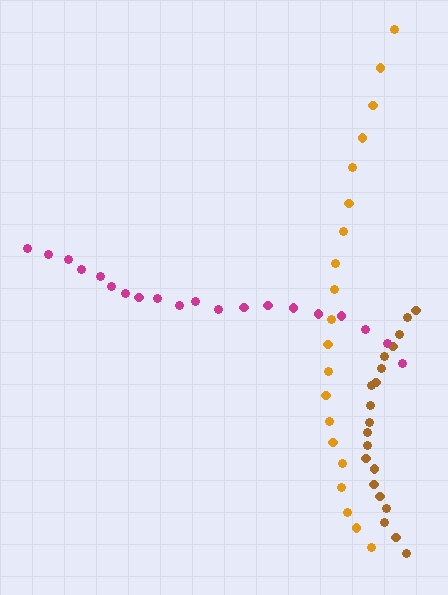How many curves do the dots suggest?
There are 3 distinct paths.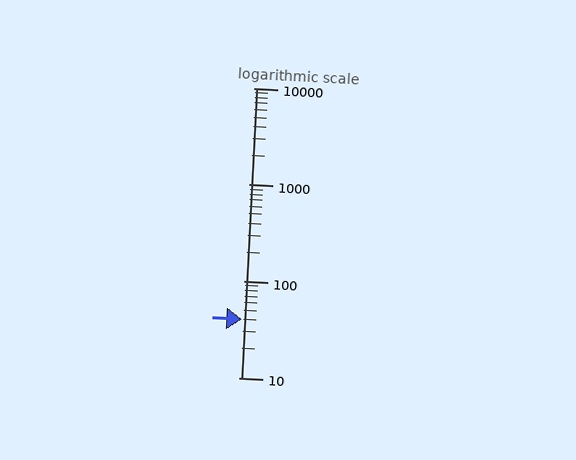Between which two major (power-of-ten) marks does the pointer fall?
The pointer is between 10 and 100.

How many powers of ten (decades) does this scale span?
The scale spans 3 decades, from 10 to 10000.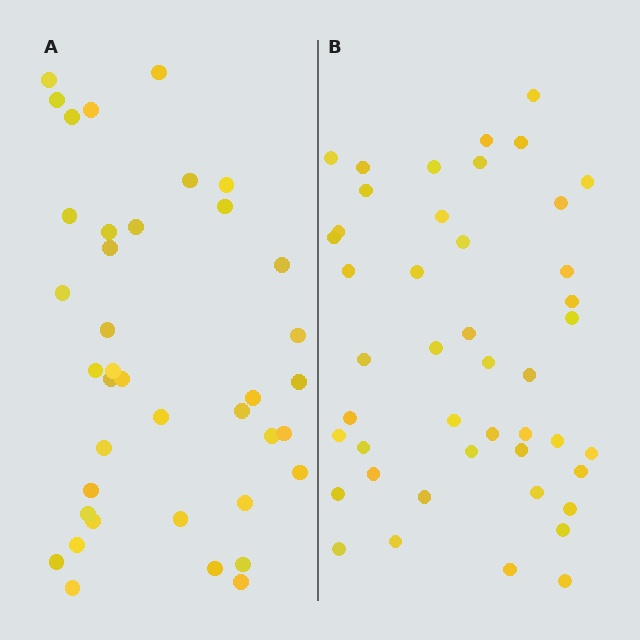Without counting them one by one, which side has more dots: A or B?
Region B (the right region) has more dots.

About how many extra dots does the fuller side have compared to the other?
Region B has about 6 more dots than region A.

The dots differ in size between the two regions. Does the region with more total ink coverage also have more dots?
No. Region A has more total ink coverage because its dots are larger, but region B actually contains more individual dots. Total area can be misleading — the number of items is what matters here.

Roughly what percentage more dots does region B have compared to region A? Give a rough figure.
About 15% more.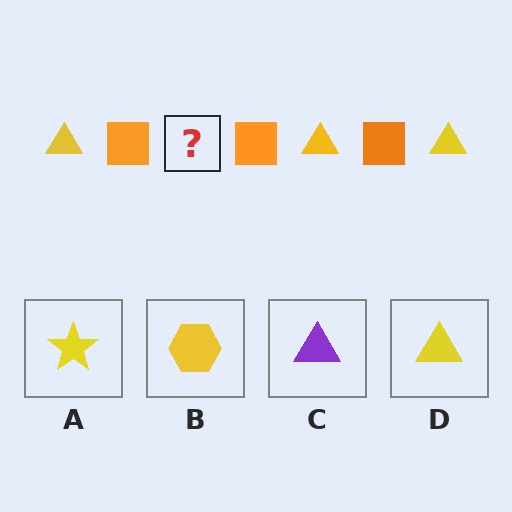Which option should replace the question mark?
Option D.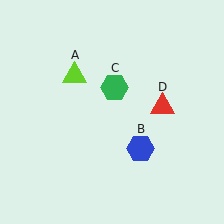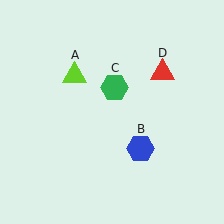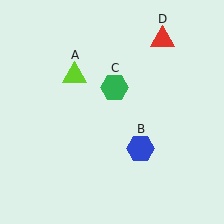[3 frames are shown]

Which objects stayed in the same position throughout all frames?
Lime triangle (object A) and blue hexagon (object B) and green hexagon (object C) remained stationary.